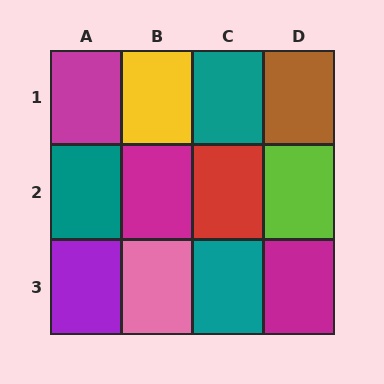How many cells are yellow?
1 cell is yellow.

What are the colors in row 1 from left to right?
Magenta, yellow, teal, brown.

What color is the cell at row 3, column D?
Magenta.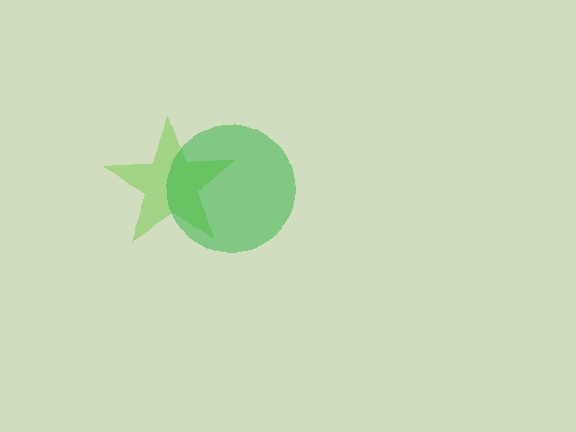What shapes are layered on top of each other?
The layered shapes are: a lime star, a green circle.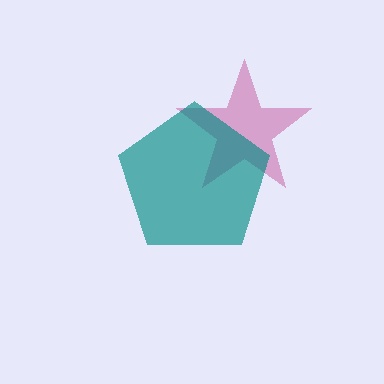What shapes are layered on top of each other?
The layered shapes are: a magenta star, a teal pentagon.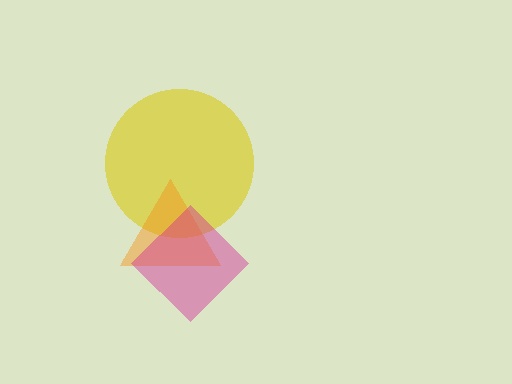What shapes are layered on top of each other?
The layered shapes are: a yellow circle, an orange triangle, a magenta diamond.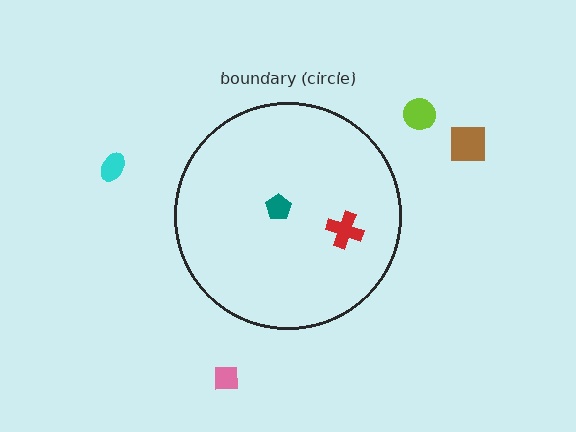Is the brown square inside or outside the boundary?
Outside.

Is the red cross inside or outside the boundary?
Inside.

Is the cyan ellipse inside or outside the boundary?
Outside.